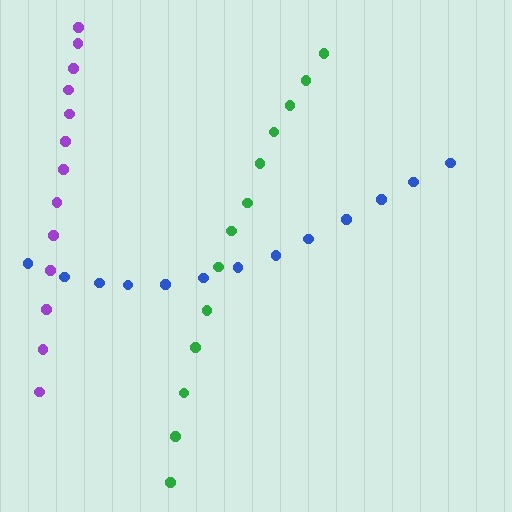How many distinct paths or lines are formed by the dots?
There are 3 distinct paths.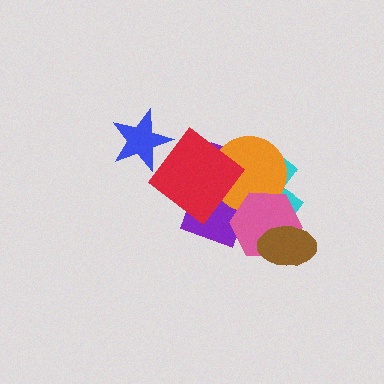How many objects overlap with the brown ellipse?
1 object overlaps with the brown ellipse.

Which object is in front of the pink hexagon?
The brown ellipse is in front of the pink hexagon.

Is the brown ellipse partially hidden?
No, no other shape covers it.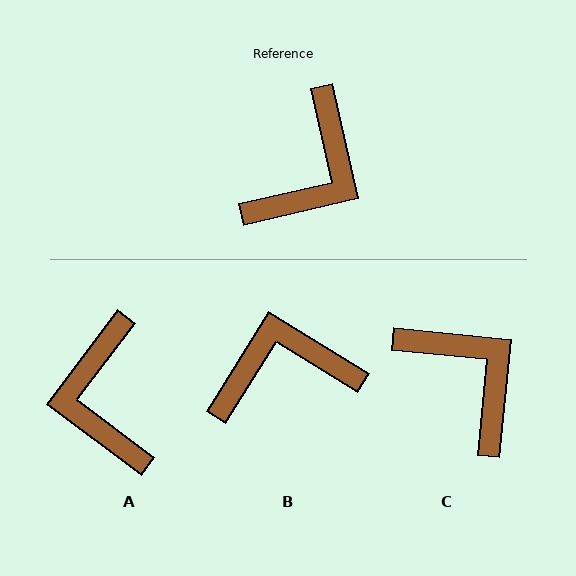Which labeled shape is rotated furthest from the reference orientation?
A, about 140 degrees away.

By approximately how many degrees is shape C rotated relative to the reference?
Approximately 71 degrees counter-clockwise.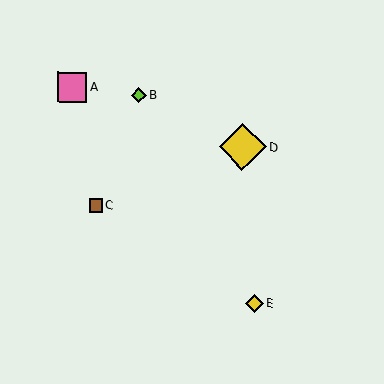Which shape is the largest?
The yellow diamond (labeled D) is the largest.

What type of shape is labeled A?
Shape A is a pink square.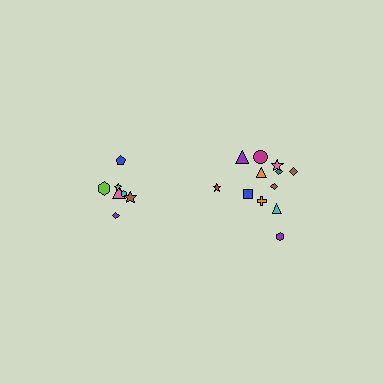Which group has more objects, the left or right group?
The right group.